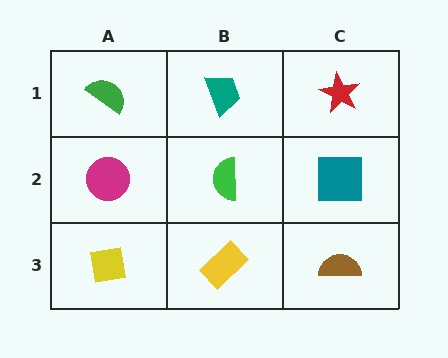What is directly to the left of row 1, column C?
A teal trapezoid.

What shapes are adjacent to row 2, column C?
A red star (row 1, column C), a brown semicircle (row 3, column C), a green semicircle (row 2, column B).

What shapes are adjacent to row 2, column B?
A teal trapezoid (row 1, column B), a yellow rectangle (row 3, column B), a magenta circle (row 2, column A), a teal square (row 2, column C).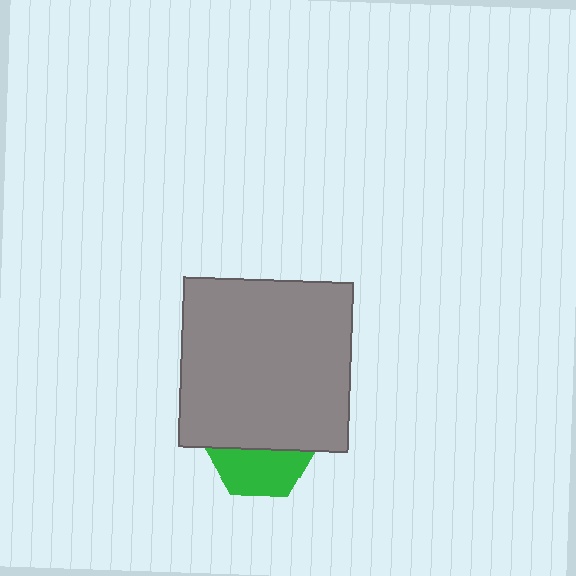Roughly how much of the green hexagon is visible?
A small part of it is visible (roughly 44%).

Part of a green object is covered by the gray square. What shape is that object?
It is a hexagon.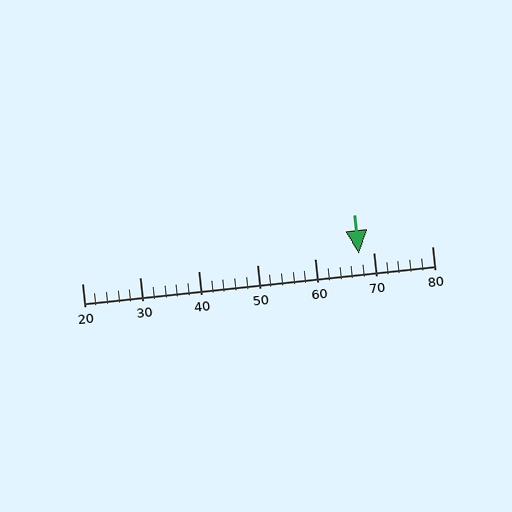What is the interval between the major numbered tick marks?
The major tick marks are spaced 10 units apart.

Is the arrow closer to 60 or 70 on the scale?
The arrow is closer to 70.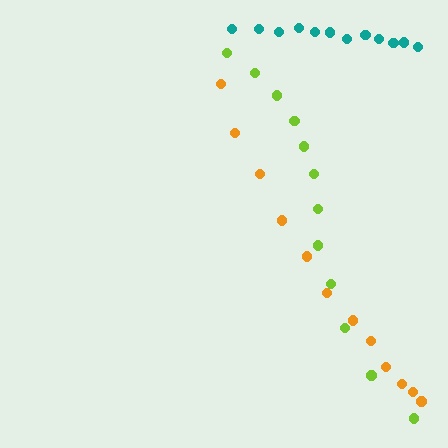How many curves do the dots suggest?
There are 3 distinct paths.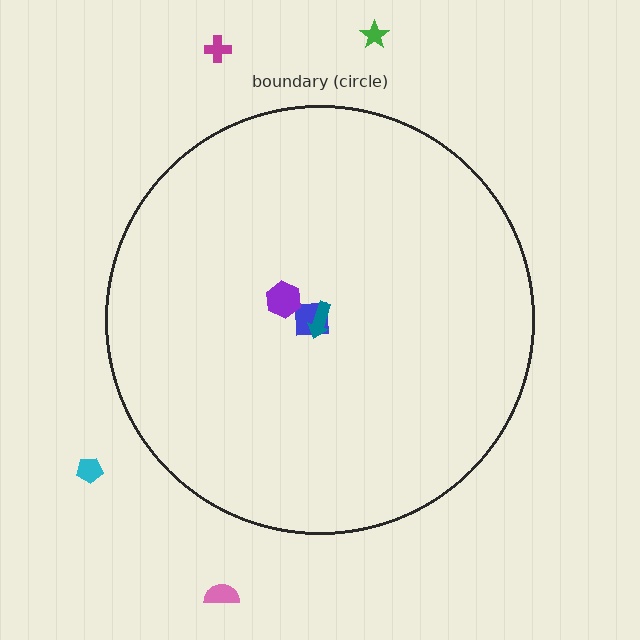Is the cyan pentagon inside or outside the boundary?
Outside.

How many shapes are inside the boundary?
3 inside, 4 outside.